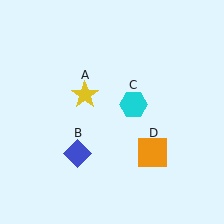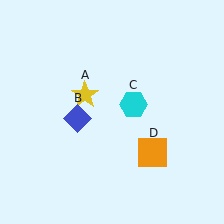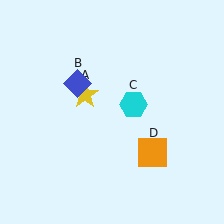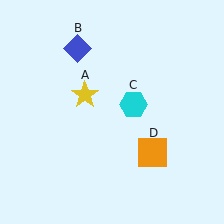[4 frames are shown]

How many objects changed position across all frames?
1 object changed position: blue diamond (object B).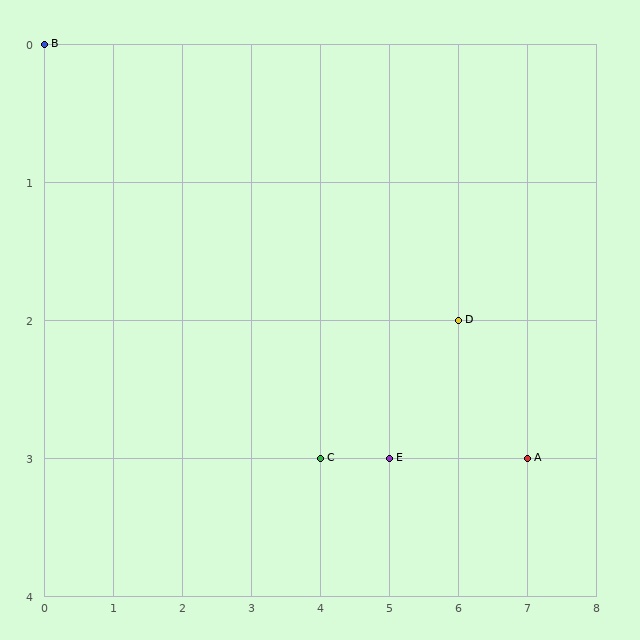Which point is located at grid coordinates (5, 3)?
Point E is at (5, 3).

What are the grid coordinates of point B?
Point B is at grid coordinates (0, 0).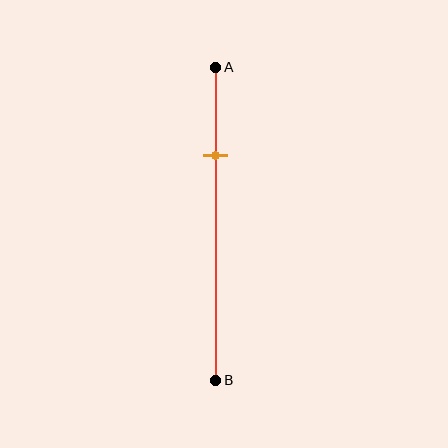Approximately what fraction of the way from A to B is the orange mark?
The orange mark is approximately 30% of the way from A to B.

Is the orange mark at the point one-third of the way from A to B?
No, the mark is at about 30% from A, not at the 33% one-third point.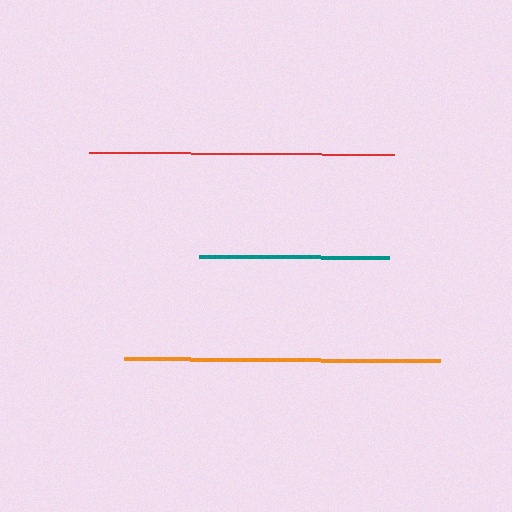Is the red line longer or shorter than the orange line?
The orange line is longer than the red line.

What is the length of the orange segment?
The orange segment is approximately 316 pixels long.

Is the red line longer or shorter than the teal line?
The red line is longer than the teal line.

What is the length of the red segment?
The red segment is approximately 305 pixels long.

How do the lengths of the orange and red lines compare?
The orange and red lines are approximately the same length.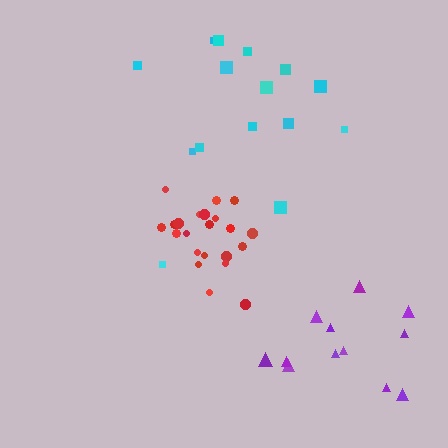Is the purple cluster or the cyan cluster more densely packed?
Purple.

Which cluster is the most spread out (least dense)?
Cyan.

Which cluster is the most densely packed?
Red.